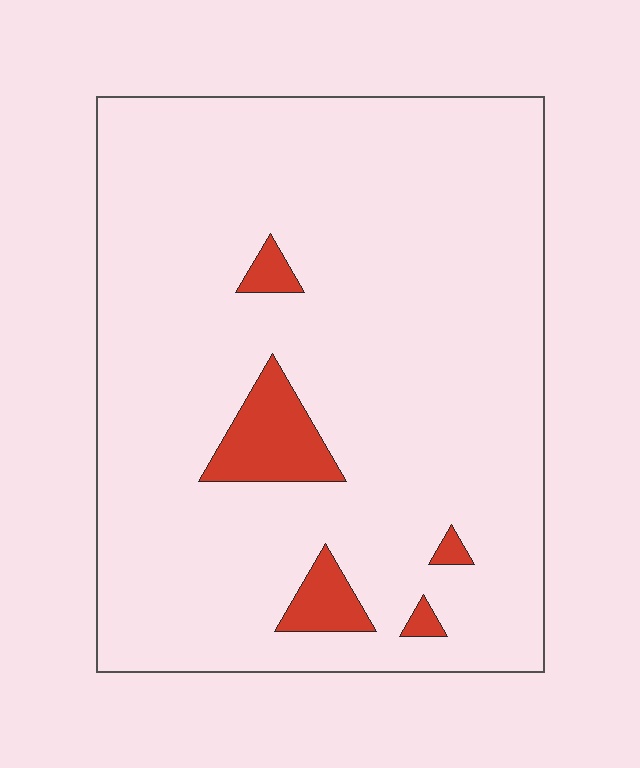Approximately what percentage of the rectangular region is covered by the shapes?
Approximately 5%.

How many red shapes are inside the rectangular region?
5.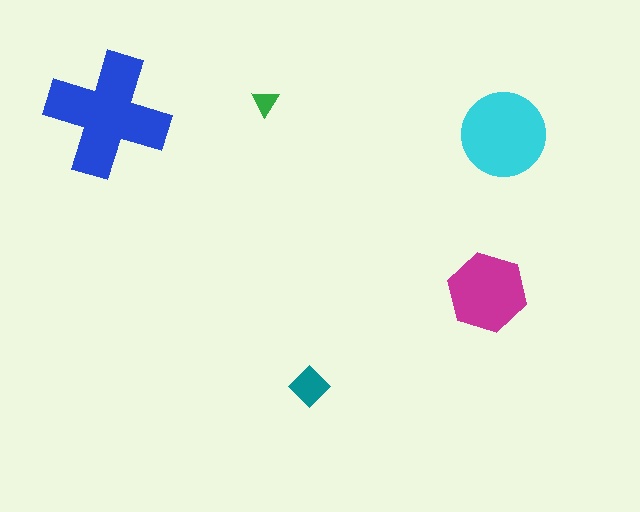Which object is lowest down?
The teal diamond is bottommost.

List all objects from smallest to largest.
The green triangle, the teal diamond, the magenta hexagon, the cyan circle, the blue cross.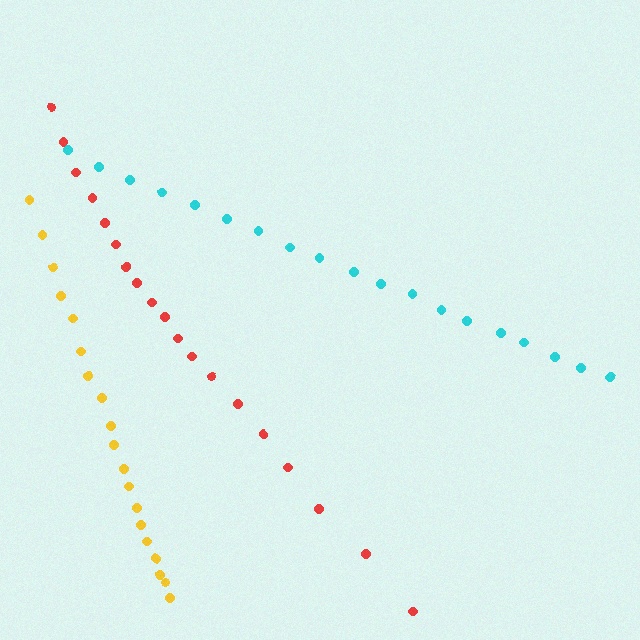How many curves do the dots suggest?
There are 3 distinct paths.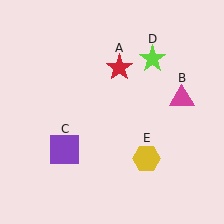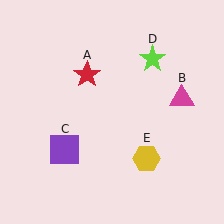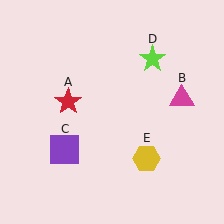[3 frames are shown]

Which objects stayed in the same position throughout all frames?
Magenta triangle (object B) and purple square (object C) and lime star (object D) and yellow hexagon (object E) remained stationary.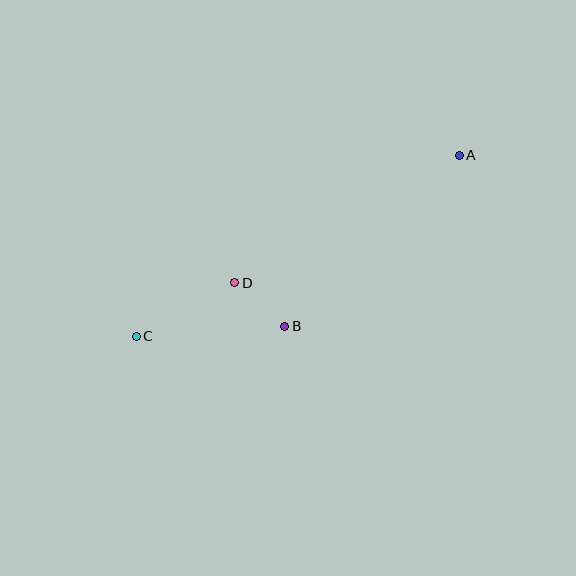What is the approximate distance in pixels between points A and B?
The distance between A and B is approximately 244 pixels.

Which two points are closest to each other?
Points B and D are closest to each other.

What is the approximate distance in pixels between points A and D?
The distance between A and D is approximately 258 pixels.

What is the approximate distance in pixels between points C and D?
The distance between C and D is approximately 112 pixels.